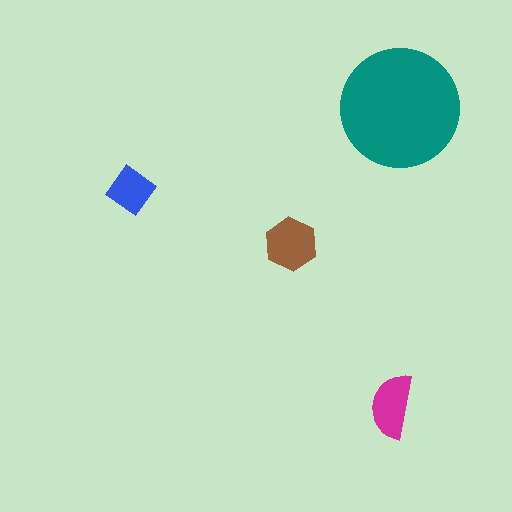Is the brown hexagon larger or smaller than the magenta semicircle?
Larger.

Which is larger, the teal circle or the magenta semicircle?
The teal circle.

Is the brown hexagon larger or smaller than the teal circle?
Smaller.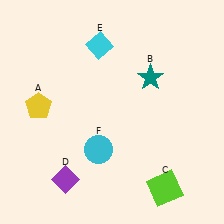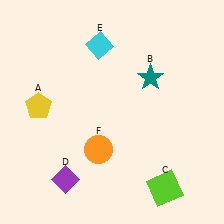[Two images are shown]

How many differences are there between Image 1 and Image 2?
There is 1 difference between the two images.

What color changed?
The circle (F) changed from cyan in Image 1 to orange in Image 2.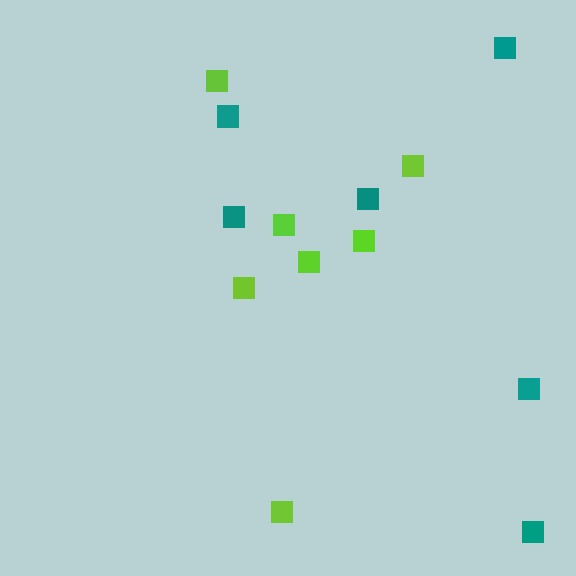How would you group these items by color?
There are 2 groups: one group of lime squares (7) and one group of teal squares (6).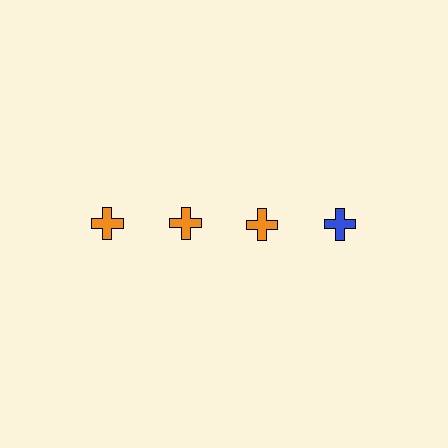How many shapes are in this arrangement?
There are 4 shapes arranged in a grid pattern.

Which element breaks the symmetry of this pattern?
The blue cross in the top row, second from right column breaks the symmetry. All other shapes are orange crosses.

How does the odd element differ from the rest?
It has a different color: blue instead of orange.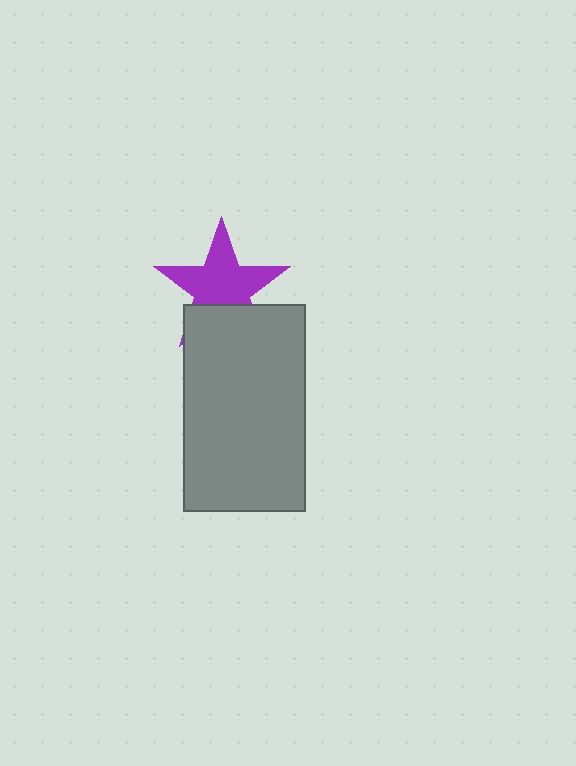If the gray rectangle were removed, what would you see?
You would see the complete purple star.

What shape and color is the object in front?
The object in front is a gray rectangle.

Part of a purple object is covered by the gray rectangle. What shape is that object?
It is a star.